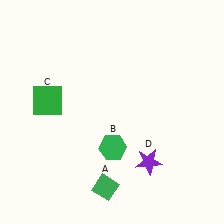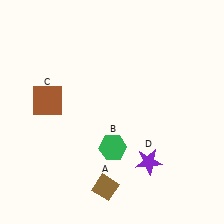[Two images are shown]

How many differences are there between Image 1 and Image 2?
There are 2 differences between the two images.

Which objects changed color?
A changed from green to brown. C changed from green to brown.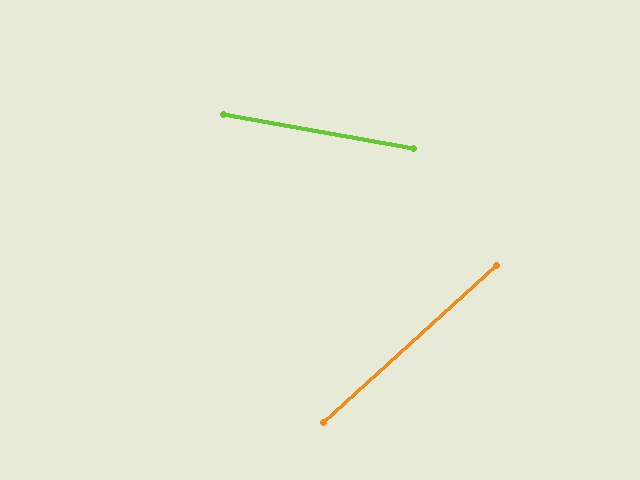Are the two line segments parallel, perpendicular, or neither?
Neither parallel nor perpendicular — they differ by about 52°.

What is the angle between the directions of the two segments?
Approximately 52 degrees.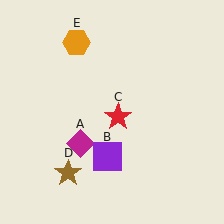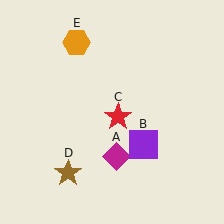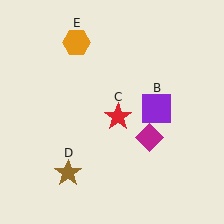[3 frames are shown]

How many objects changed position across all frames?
2 objects changed position: magenta diamond (object A), purple square (object B).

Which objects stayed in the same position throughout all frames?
Red star (object C) and brown star (object D) and orange hexagon (object E) remained stationary.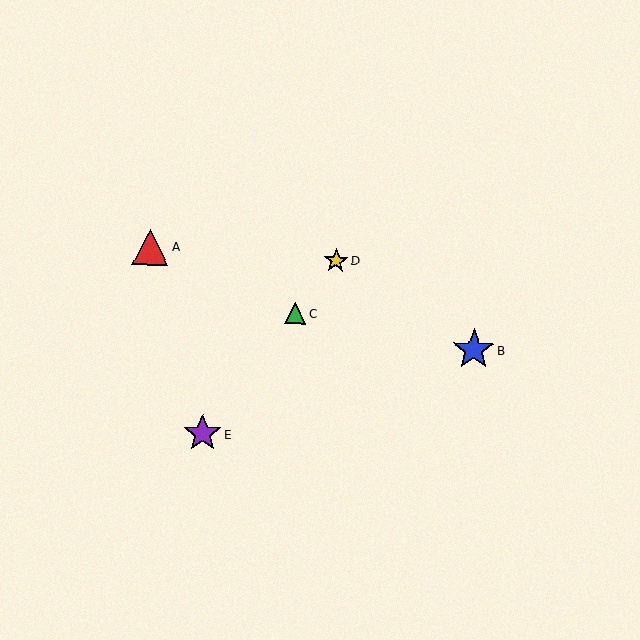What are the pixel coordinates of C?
Object C is at (295, 314).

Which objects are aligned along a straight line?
Objects C, D, E are aligned along a straight line.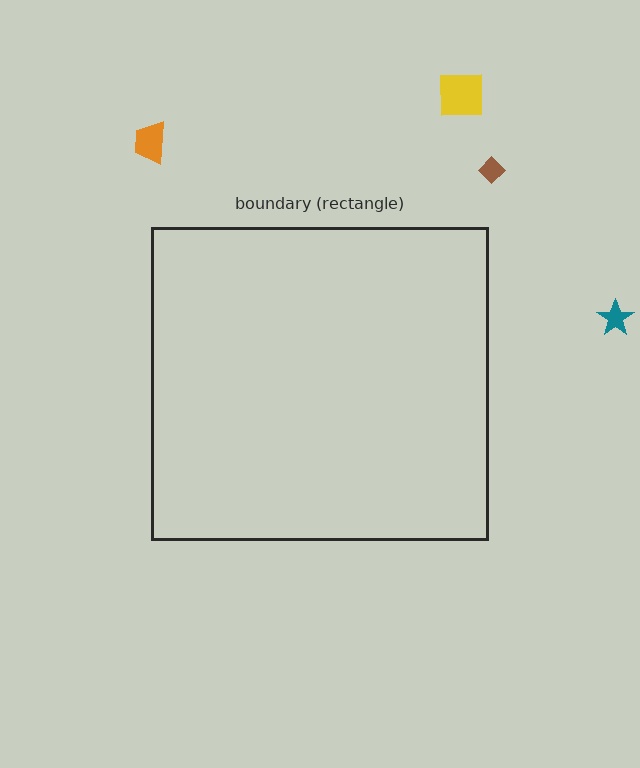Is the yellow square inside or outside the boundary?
Outside.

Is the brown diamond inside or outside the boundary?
Outside.